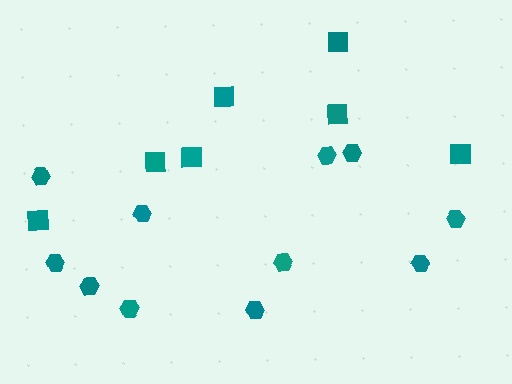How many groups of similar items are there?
There are 2 groups: one group of squares (7) and one group of hexagons (11).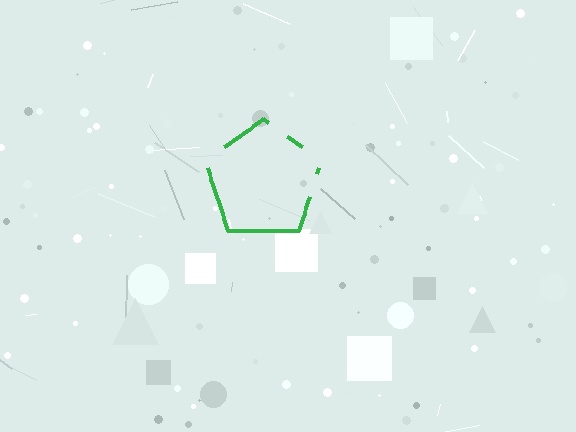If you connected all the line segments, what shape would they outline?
They would outline a pentagon.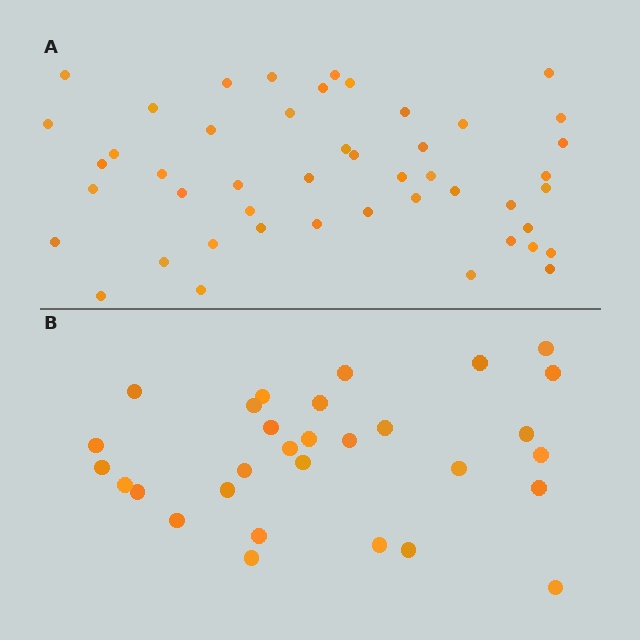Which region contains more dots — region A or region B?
Region A (the top region) has more dots.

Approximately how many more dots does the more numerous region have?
Region A has approximately 15 more dots than region B.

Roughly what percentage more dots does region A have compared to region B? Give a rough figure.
About 55% more.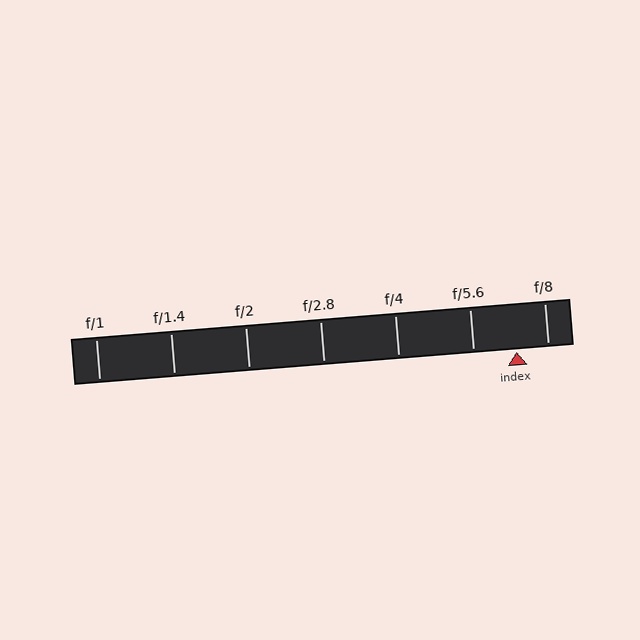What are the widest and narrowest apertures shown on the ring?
The widest aperture shown is f/1 and the narrowest is f/8.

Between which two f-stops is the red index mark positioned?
The index mark is between f/5.6 and f/8.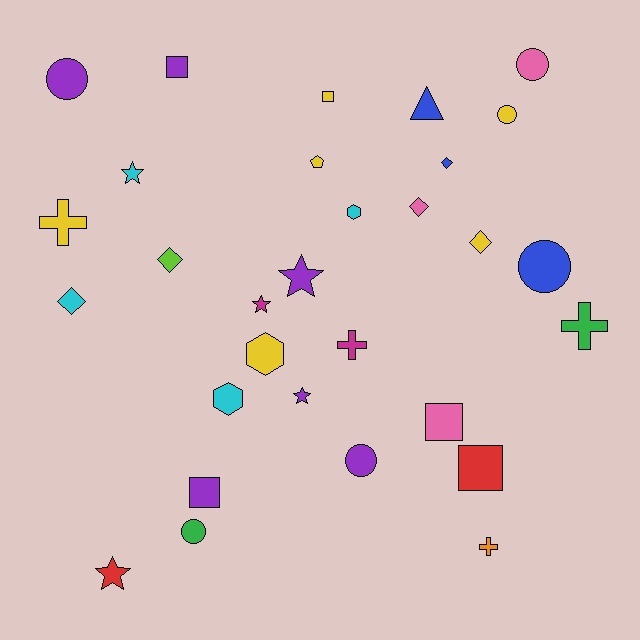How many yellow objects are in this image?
There are 6 yellow objects.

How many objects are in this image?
There are 30 objects.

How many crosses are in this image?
There are 4 crosses.